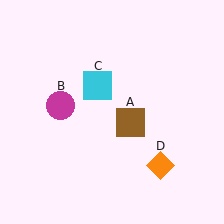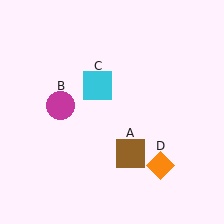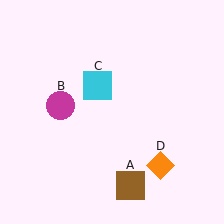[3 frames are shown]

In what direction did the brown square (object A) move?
The brown square (object A) moved down.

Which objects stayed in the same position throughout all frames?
Magenta circle (object B) and cyan square (object C) and orange diamond (object D) remained stationary.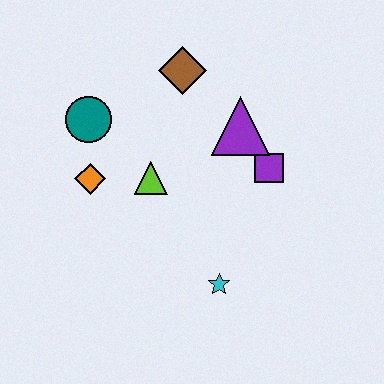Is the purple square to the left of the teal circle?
No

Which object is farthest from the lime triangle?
The cyan star is farthest from the lime triangle.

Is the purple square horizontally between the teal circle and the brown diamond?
No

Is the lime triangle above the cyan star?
Yes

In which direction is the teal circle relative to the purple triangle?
The teal circle is to the left of the purple triangle.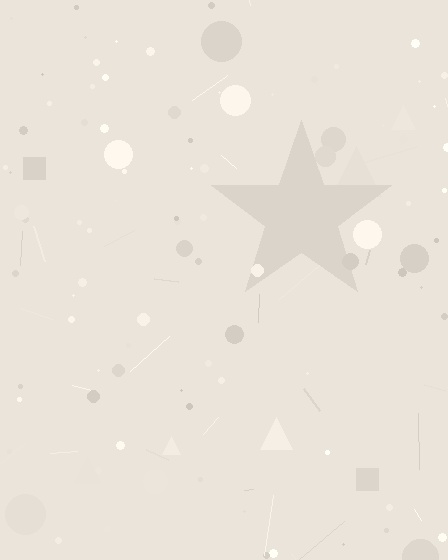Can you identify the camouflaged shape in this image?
The camouflaged shape is a star.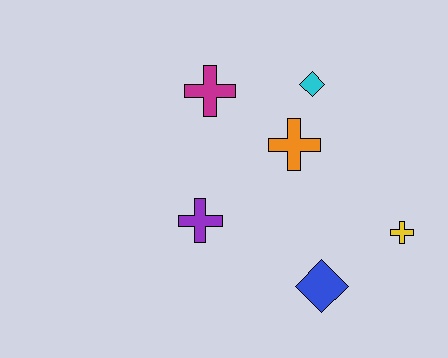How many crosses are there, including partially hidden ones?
There are 4 crosses.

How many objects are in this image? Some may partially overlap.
There are 6 objects.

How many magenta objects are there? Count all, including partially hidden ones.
There is 1 magenta object.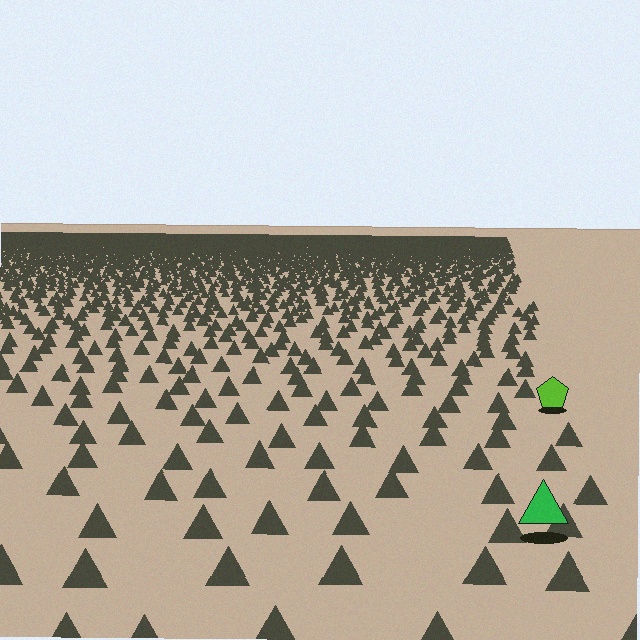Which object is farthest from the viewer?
The lime pentagon is farthest from the viewer. It appears smaller and the ground texture around it is denser.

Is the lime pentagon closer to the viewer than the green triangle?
No. The green triangle is closer — you can tell from the texture gradient: the ground texture is coarser near it.